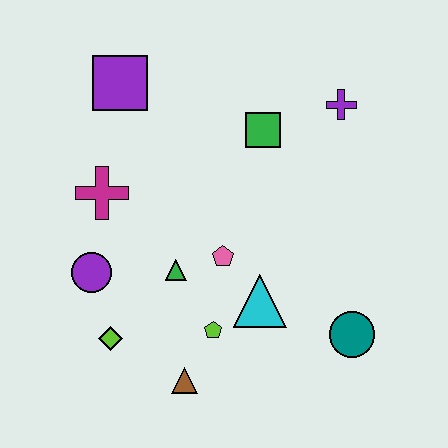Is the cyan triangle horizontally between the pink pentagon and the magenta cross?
No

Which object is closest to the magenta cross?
The purple circle is closest to the magenta cross.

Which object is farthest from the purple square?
The teal circle is farthest from the purple square.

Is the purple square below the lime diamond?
No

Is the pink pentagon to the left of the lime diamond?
No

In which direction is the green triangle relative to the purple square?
The green triangle is below the purple square.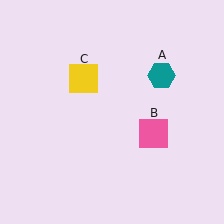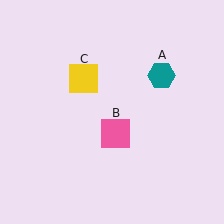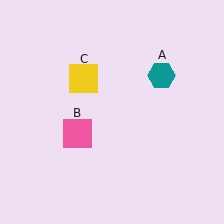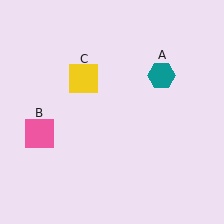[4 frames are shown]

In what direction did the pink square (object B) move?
The pink square (object B) moved left.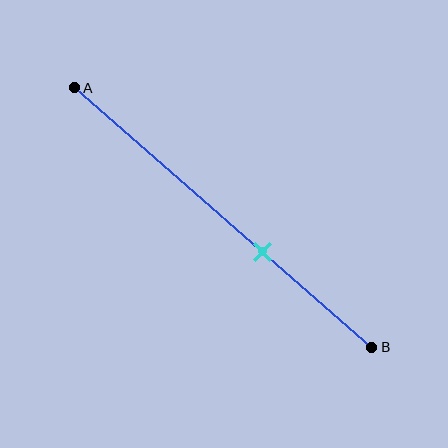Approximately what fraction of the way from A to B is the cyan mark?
The cyan mark is approximately 65% of the way from A to B.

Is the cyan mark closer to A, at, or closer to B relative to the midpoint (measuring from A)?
The cyan mark is closer to point B than the midpoint of segment AB.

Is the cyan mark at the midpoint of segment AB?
No, the mark is at about 65% from A, not at the 50% midpoint.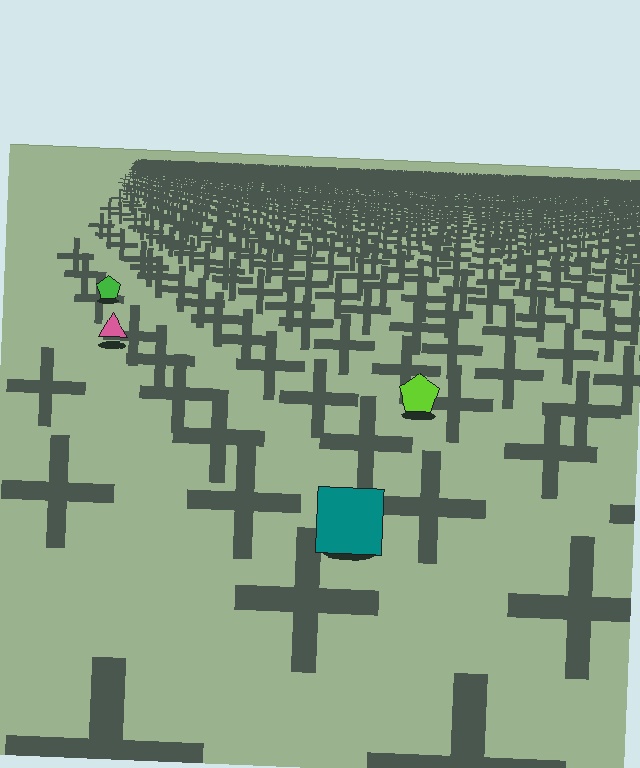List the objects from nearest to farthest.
From nearest to farthest: the teal square, the lime pentagon, the pink triangle, the green pentagon.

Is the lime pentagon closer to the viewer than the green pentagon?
Yes. The lime pentagon is closer — you can tell from the texture gradient: the ground texture is coarser near it.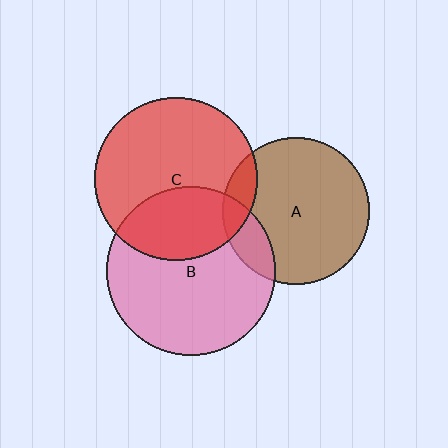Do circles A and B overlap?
Yes.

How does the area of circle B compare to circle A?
Approximately 1.3 times.